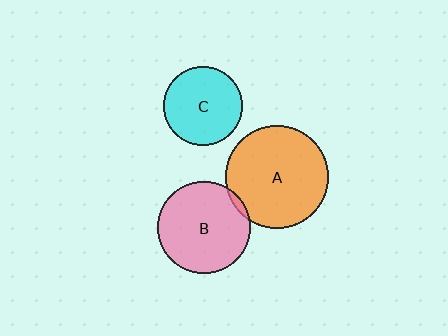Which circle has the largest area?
Circle A (orange).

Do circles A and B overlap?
Yes.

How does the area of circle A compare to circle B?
Approximately 1.2 times.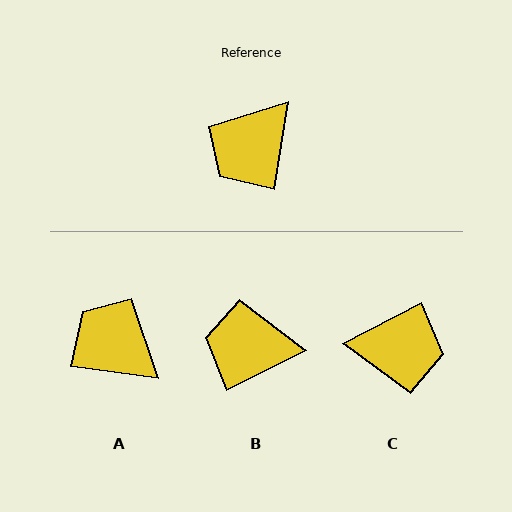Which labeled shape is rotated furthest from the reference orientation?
C, about 127 degrees away.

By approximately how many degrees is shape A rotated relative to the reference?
Approximately 89 degrees clockwise.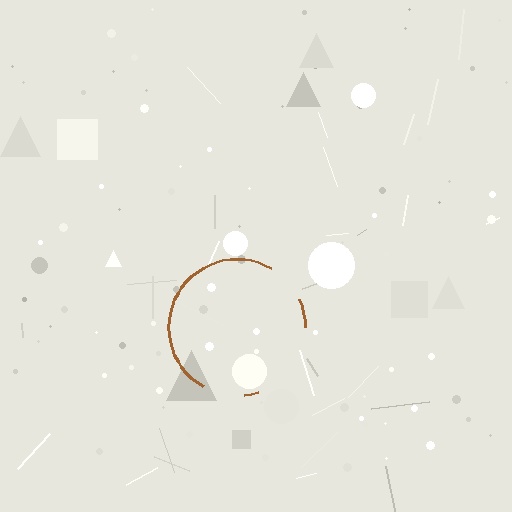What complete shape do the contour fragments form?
The contour fragments form a circle.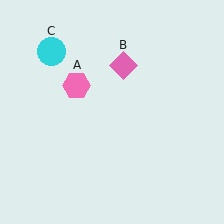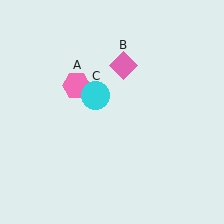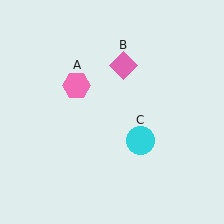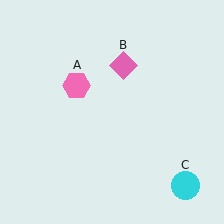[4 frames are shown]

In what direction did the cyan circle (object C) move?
The cyan circle (object C) moved down and to the right.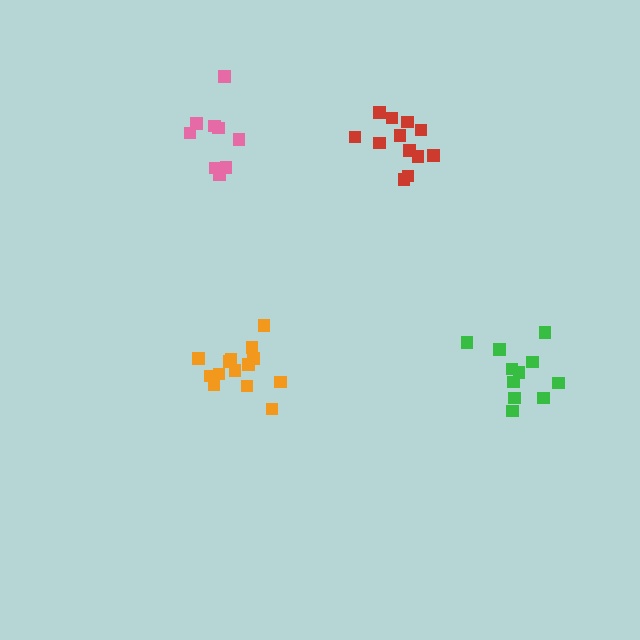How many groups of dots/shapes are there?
There are 4 groups.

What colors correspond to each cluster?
The clusters are colored: green, orange, pink, red.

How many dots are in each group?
Group 1: 11 dots, Group 2: 14 dots, Group 3: 9 dots, Group 4: 12 dots (46 total).